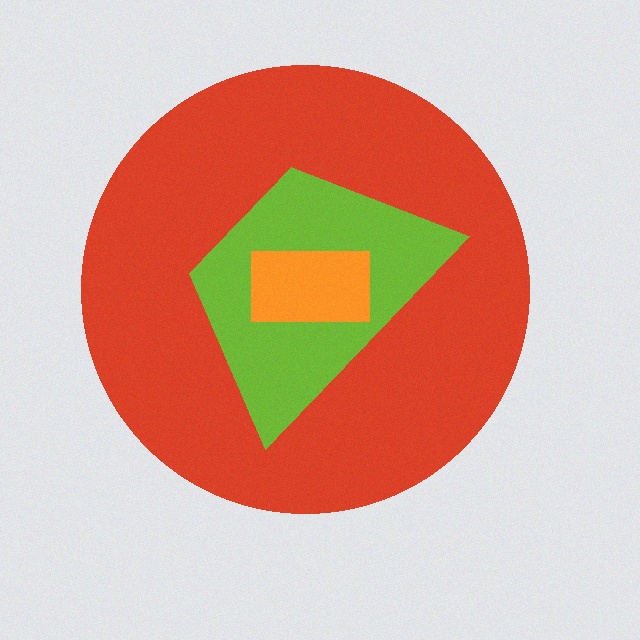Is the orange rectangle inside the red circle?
Yes.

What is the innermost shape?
The orange rectangle.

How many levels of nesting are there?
3.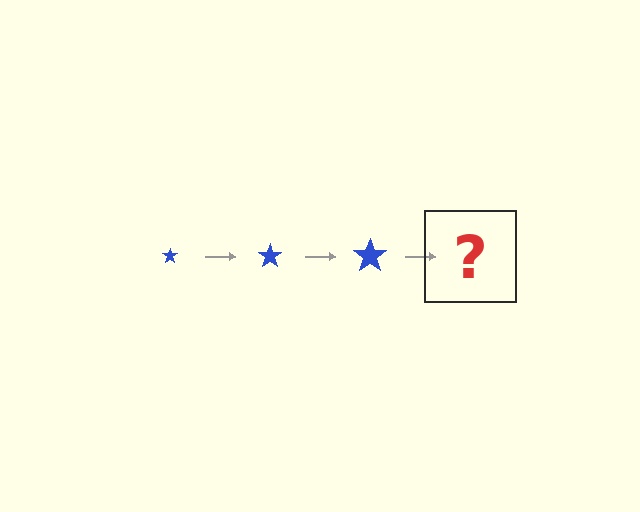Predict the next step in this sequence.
The next step is a blue star, larger than the previous one.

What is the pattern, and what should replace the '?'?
The pattern is that the star gets progressively larger each step. The '?' should be a blue star, larger than the previous one.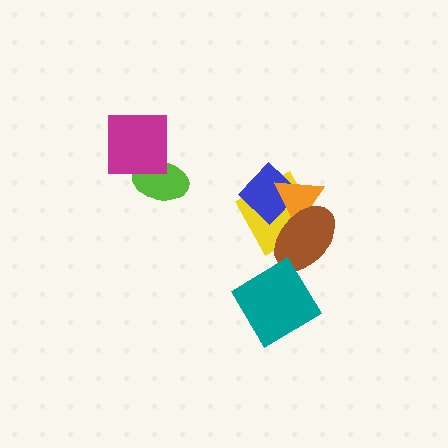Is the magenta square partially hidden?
No, no other shape covers it.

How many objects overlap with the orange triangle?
3 objects overlap with the orange triangle.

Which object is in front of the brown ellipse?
The teal diamond is in front of the brown ellipse.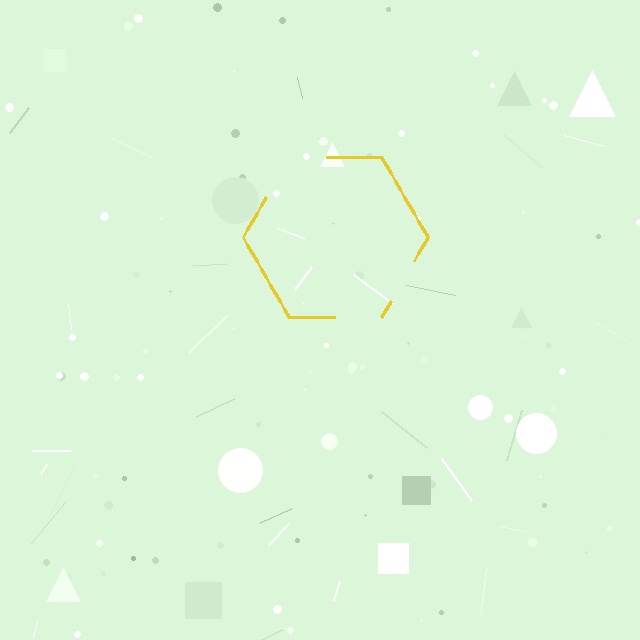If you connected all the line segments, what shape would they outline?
They would outline a hexagon.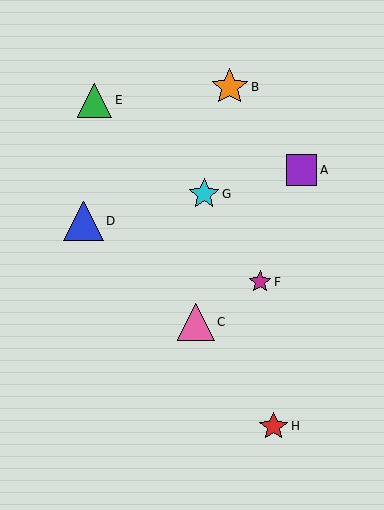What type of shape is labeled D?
Shape D is a blue triangle.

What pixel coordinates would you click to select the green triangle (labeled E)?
Click at (95, 100) to select the green triangle E.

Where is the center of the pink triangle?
The center of the pink triangle is at (196, 322).